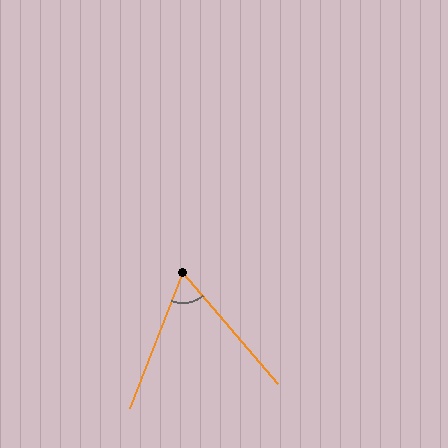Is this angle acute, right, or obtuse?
It is acute.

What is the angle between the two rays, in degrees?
Approximately 62 degrees.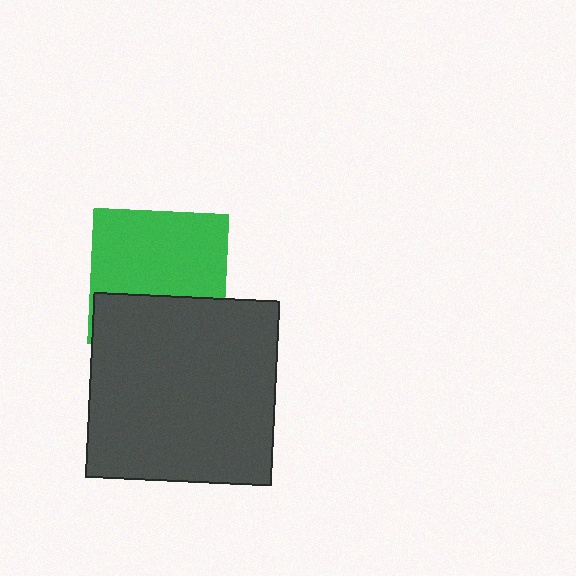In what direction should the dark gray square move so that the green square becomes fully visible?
The dark gray square should move down. That is the shortest direction to clear the overlap and leave the green square fully visible.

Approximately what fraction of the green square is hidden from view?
Roughly 37% of the green square is hidden behind the dark gray square.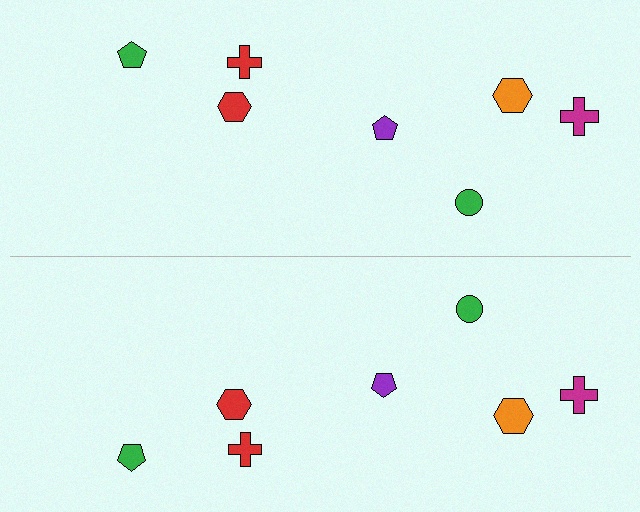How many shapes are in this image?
There are 14 shapes in this image.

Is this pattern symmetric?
Yes, this pattern has bilateral (reflection) symmetry.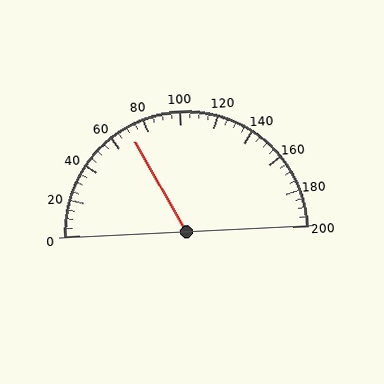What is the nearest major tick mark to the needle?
The nearest major tick mark is 80.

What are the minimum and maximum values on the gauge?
The gauge ranges from 0 to 200.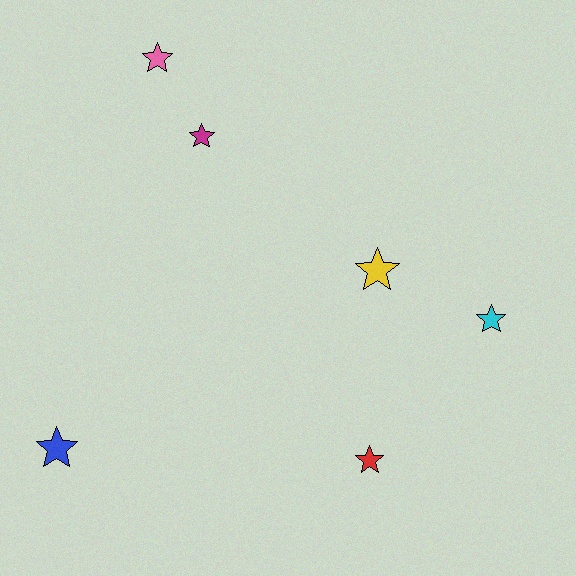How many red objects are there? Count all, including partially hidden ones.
There is 1 red object.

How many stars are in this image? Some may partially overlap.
There are 6 stars.